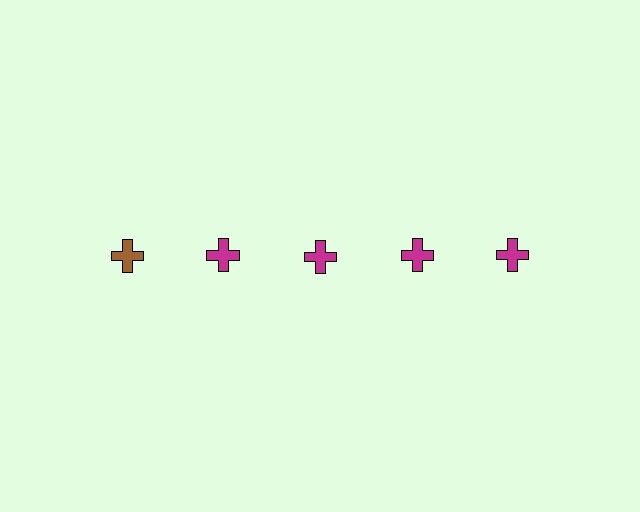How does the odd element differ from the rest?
It has a different color: brown instead of magenta.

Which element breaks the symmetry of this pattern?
The brown cross in the top row, leftmost column breaks the symmetry. All other shapes are magenta crosses.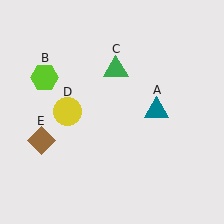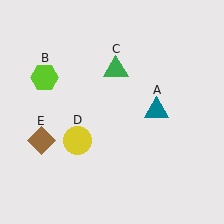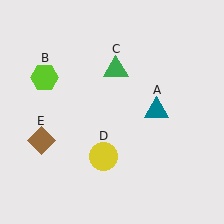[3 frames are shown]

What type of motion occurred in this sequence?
The yellow circle (object D) rotated counterclockwise around the center of the scene.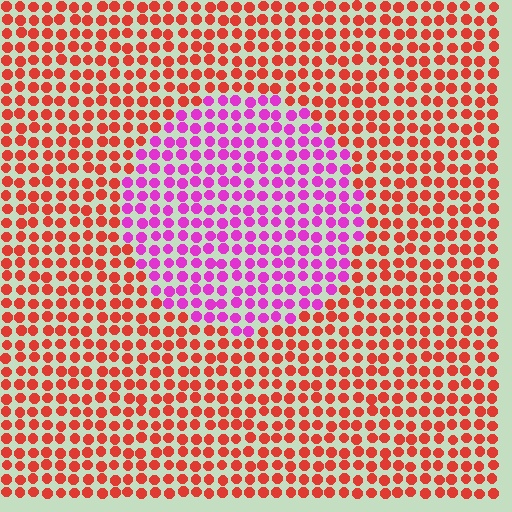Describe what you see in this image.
The image is filled with small red elements in a uniform arrangement. A circle-shaped region is visible where the elements are tinted to a slightly different hue, forming a subtle color boundary.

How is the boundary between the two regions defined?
The boundary is defined purely by a slight shift in hue (about 57 degrees). Spacing, size, and orientation are identical on both sides.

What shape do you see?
I see a circle.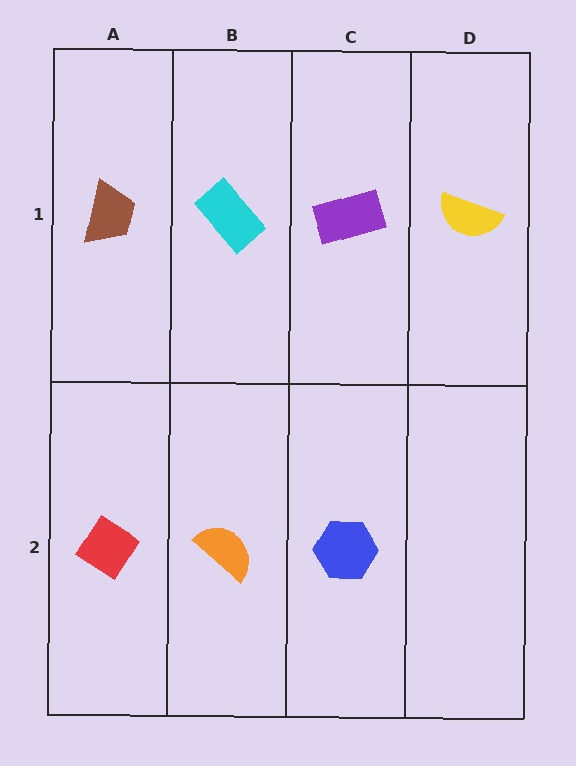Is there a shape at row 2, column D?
No, that cell is empty.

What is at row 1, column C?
A purple rectangle.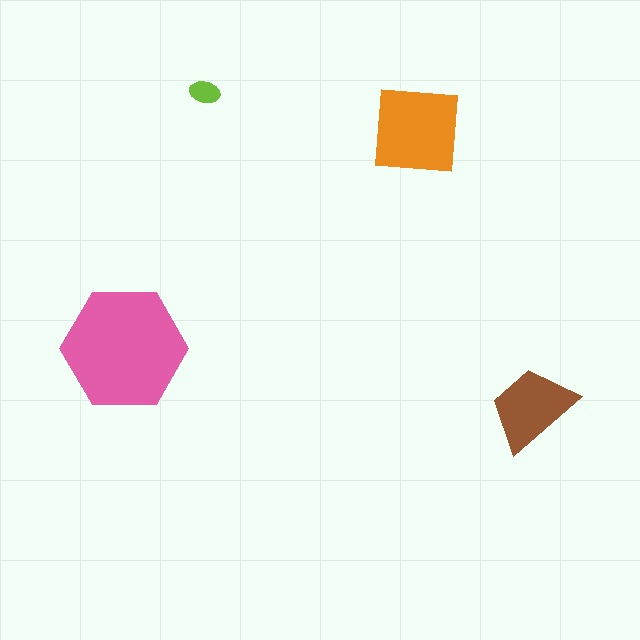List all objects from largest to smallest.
The pink hexagon, the orange square, the brown trapezoid, the lime ellipse.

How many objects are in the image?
There are 4 objects in the image.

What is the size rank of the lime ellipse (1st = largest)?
4th.